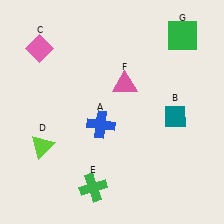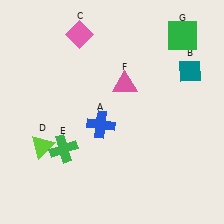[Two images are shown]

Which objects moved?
The objects that moved are: the teal diamond (B), the pink diamond (C), the green cross (E).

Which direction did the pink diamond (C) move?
The pink diamond (C) moved right.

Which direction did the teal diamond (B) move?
The teal diamond (B) moved up.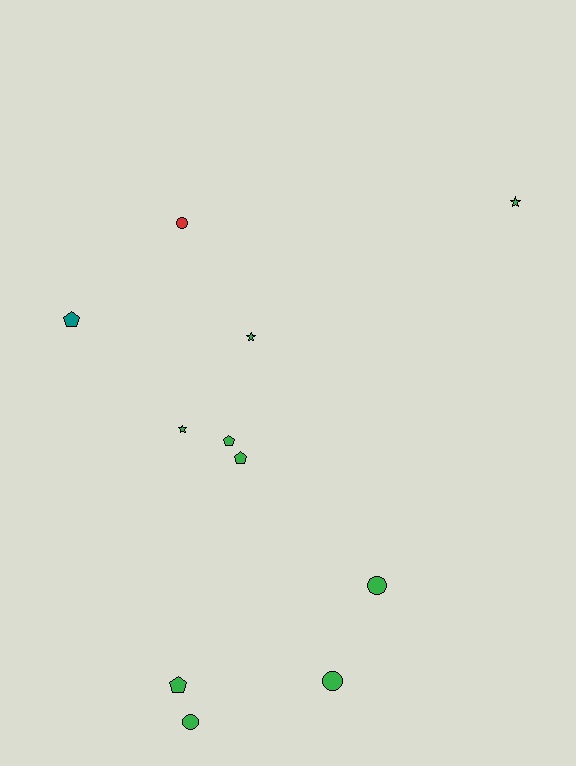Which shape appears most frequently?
Circle, with 4 objects.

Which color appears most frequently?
Green, with 9 objects.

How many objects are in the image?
There are 11 objects.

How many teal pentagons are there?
There is 1 teal pentagon.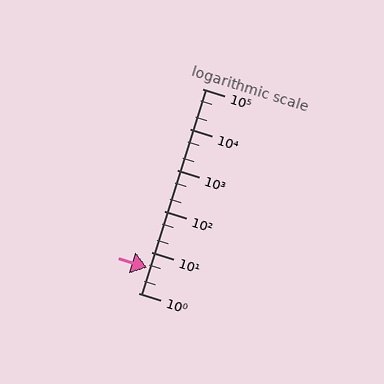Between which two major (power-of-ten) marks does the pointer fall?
The pointer is between 1 and 10.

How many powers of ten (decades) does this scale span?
The scale spans 5 decades, from 1 to 100000.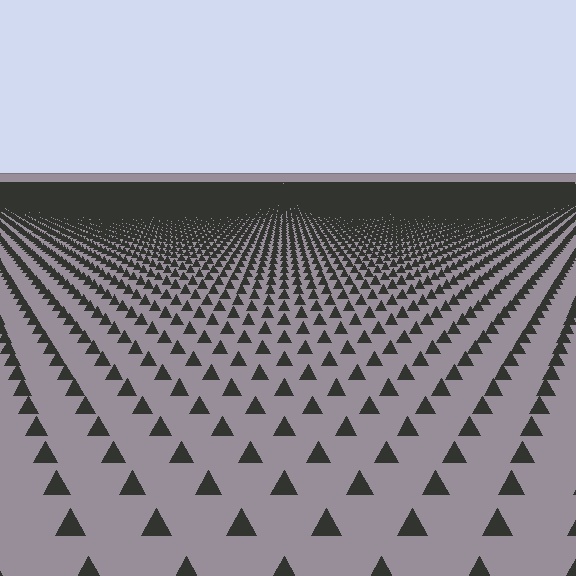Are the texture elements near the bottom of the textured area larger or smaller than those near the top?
Larger. Near the bottom, elements are closer to the viewer and appear at a bigger on-screen size.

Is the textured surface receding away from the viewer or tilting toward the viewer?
The surface is receding away from the viewer. Texture elements get smaller and denser toward the top.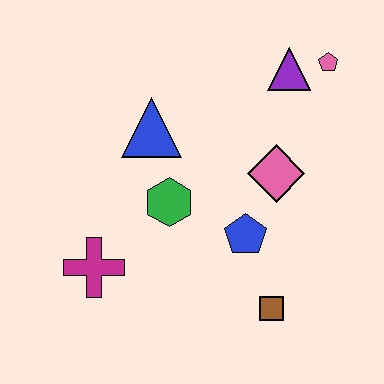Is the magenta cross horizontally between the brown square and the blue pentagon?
No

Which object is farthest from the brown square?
The pink pentagon is farthest from the brown square.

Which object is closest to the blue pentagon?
The pink diamond is closest to the blue pentagon.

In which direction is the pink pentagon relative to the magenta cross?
The pink pentagon is to the right of the magenta cross.